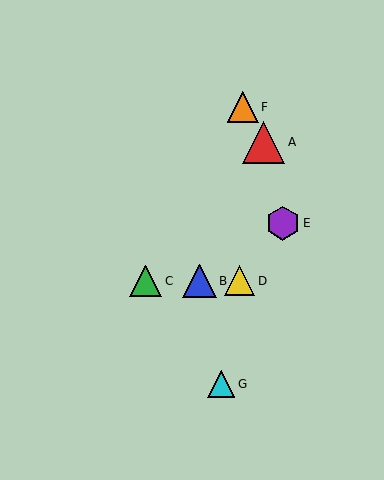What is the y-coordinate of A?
Object A is at y≈142.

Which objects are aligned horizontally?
Objects B, C, D are aligned horizontally.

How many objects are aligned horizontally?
3 objects (B, C, D) are aligned horizontally.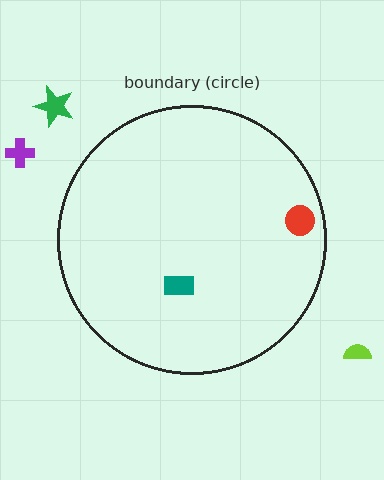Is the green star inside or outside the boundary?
Outside.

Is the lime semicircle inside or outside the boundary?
Outside.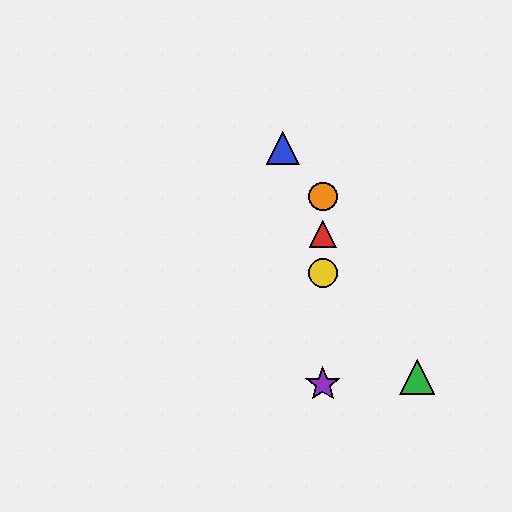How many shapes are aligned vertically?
4 shapes (the red triangle, the yellow circle, the purple star, the orange circle) are aligned vertically.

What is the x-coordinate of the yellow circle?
The yellow circle is at x≈323.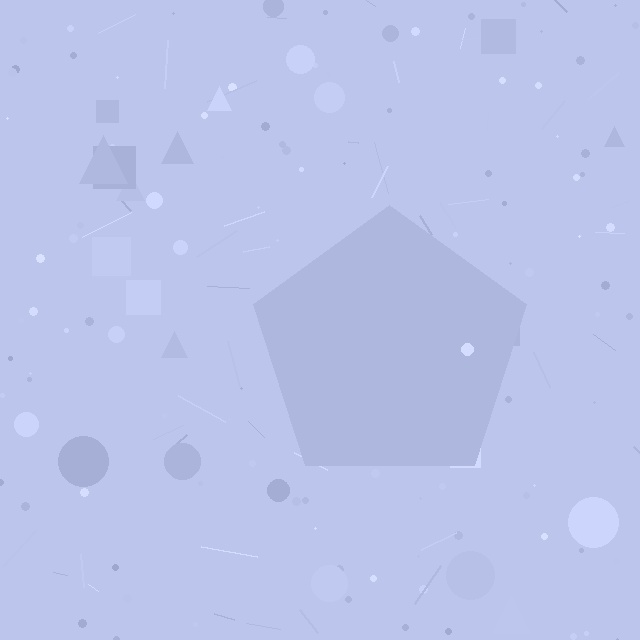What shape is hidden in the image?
A pentagon is hidden in the image.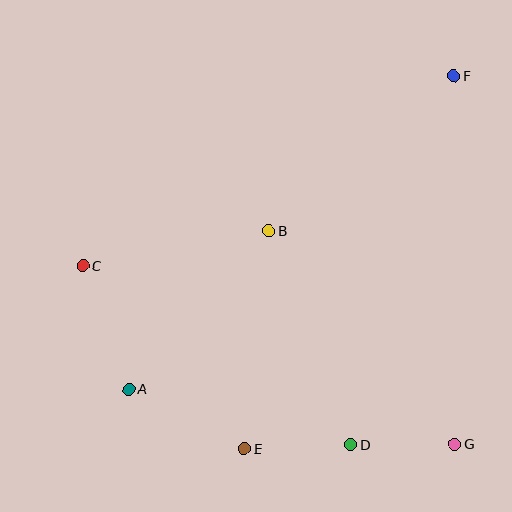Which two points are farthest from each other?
Points A and F are farthest from each other.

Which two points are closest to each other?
Points D and G are closest to each other.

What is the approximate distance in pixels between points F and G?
The distance between F and G is approximately 368 pixels.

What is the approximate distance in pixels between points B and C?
The distance between B and C is approximately 189 pixels.